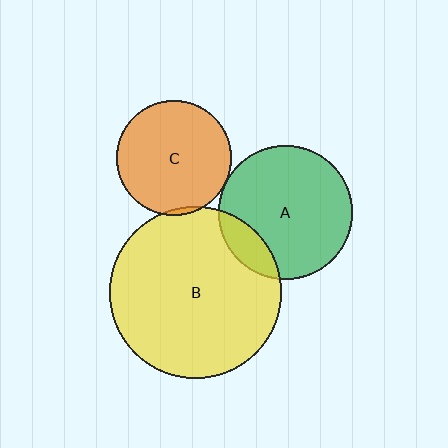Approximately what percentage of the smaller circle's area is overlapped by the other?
Approximately 5%.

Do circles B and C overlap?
Yes.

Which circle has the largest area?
Circle B (yellow).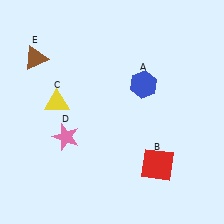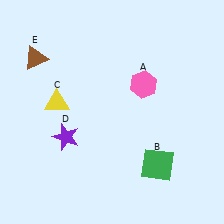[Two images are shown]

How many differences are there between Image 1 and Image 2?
There are 3 differences between the two images.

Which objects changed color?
A changed from blue to pink. B changed from red to green. D changed from pink to purple.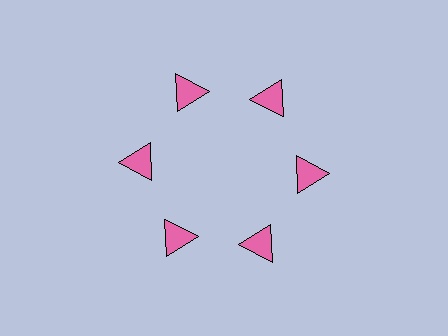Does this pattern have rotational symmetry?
Yes, this pattern has 6-fold rotational symmetry. It looks the same after rotating 60 degrees around the center.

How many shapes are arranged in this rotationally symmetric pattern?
There are 6 shapes, arranged in 6 groups of 1.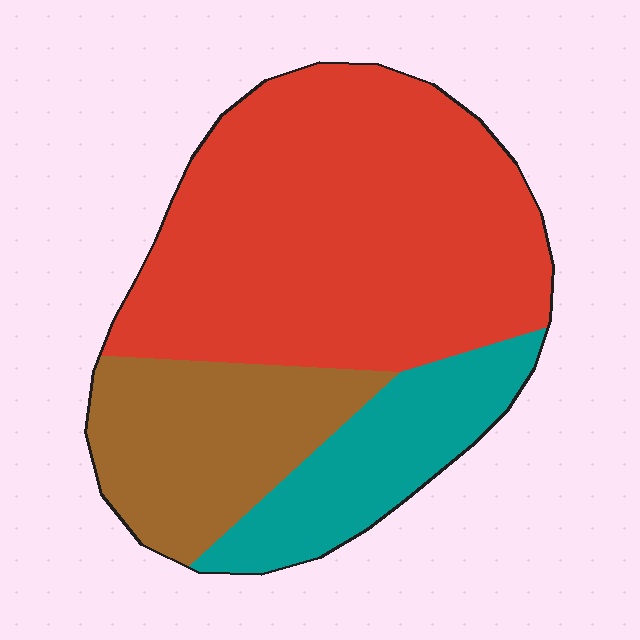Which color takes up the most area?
Red, at roughly 60%.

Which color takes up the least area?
Teal, at roughly 20%.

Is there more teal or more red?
Red.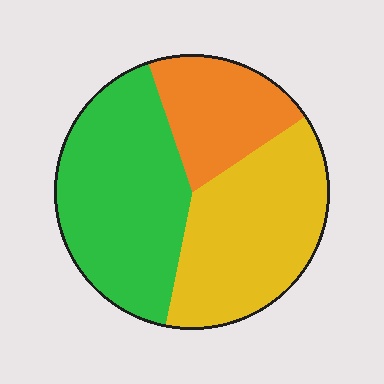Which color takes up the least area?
Orange, at roughly 20%.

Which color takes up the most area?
Green, at roughly 40%.